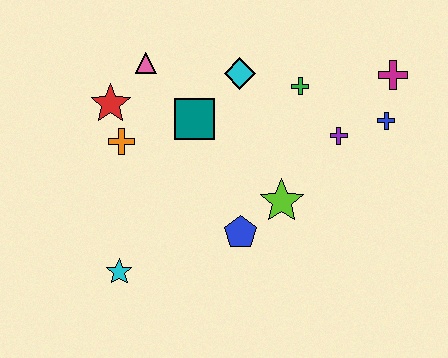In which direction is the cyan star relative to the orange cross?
The cyan star is below the orange cross.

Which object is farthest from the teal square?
The magenta cross is farthest from the teal square.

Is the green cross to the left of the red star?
No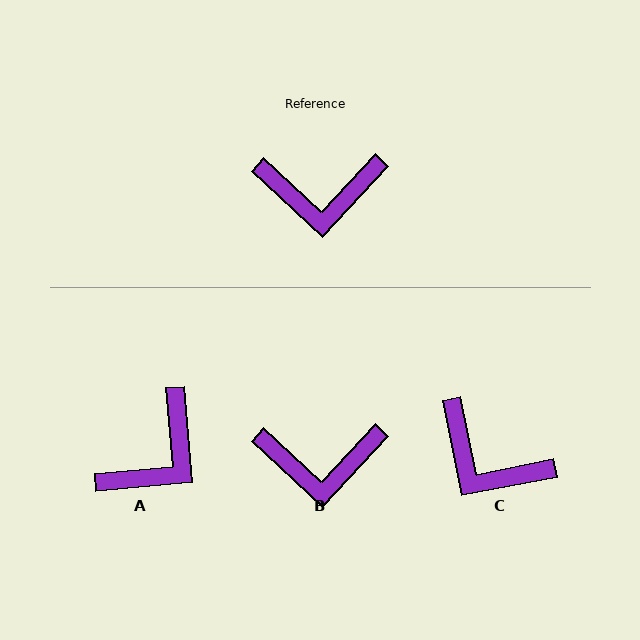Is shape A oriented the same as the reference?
No, it is off by about 48 degrees.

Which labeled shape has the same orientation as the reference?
B.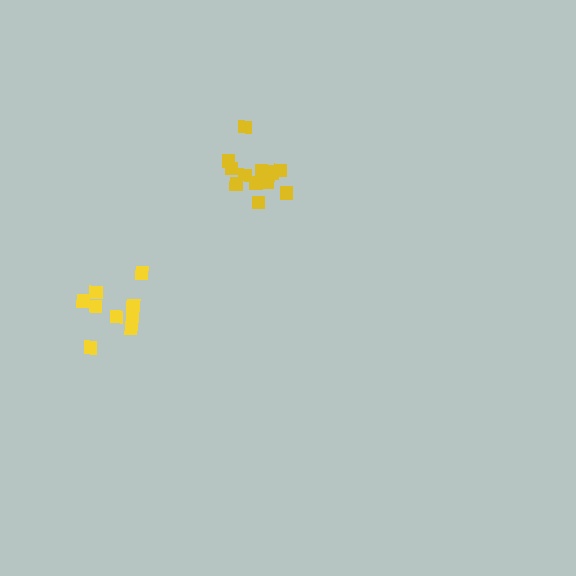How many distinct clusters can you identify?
There are 2 distinct clusters.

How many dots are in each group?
Group 1: 12 dots, Group 2: 9 dots (21 total).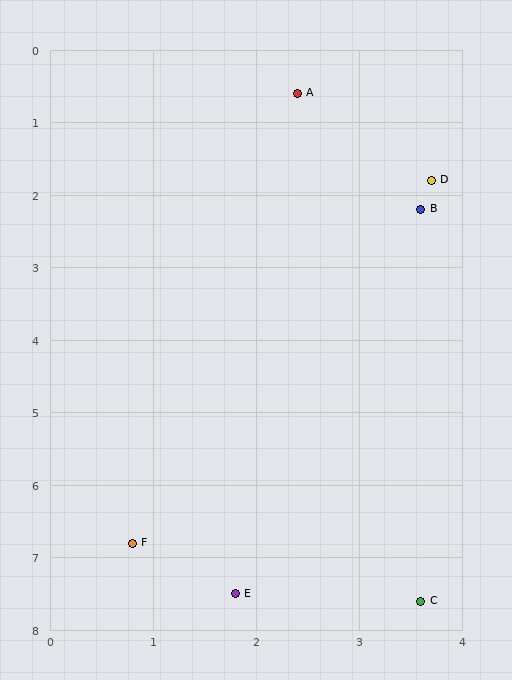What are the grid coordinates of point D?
Point D is at approximately (3.7, 1.8).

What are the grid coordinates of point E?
Point E is at approximately (1.8, 7.5).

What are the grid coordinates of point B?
Point B is at approximately (3.6, 2.2).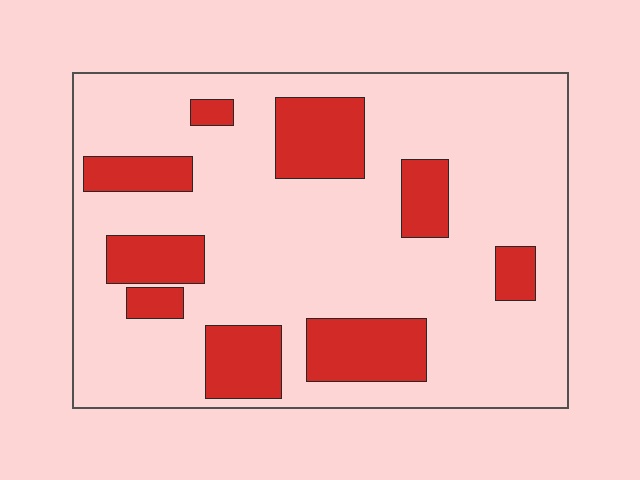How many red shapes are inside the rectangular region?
9.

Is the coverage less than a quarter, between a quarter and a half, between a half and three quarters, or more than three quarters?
Less than a quarter.